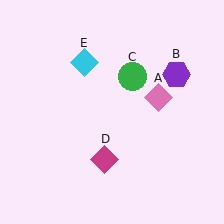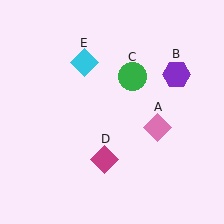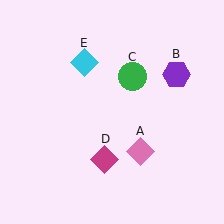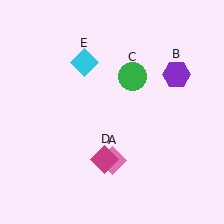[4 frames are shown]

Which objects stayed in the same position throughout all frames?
Purple hexagon (object B) and green circle (object C) and magenta diamond (object D) and cyan diamond (object E) remained stationary.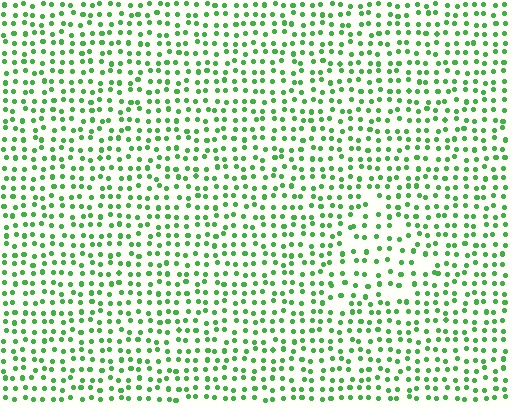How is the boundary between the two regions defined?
The boundary is defined by a change in element density (approximately 1.5x ratio). All elements are the same color, size, and shape.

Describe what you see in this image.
The image contains small green elements arranged at two different densities. A triangle-shaped region is visible where the elements are less densely packed than the surrounding area.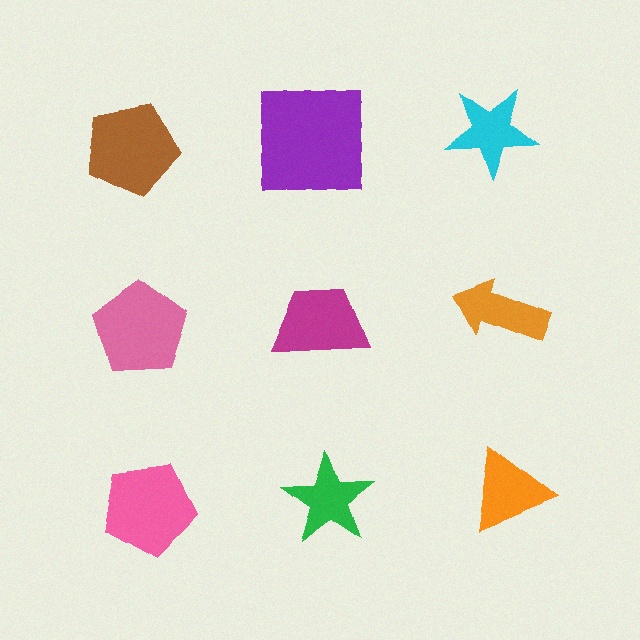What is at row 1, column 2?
A purple square.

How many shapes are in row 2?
3 shapes.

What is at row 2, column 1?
A pink pentagon.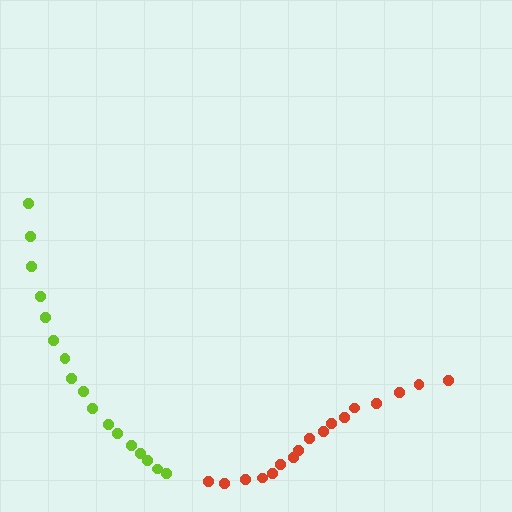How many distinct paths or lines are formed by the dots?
There are 2 distinct paths.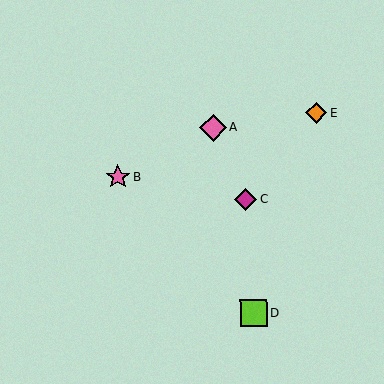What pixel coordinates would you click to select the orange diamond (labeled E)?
Click at (316, 113) to select the orange diamond E.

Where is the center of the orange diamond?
The center of the orange diamond is at (316, 113).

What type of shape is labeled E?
Shape E is an orange diamond.